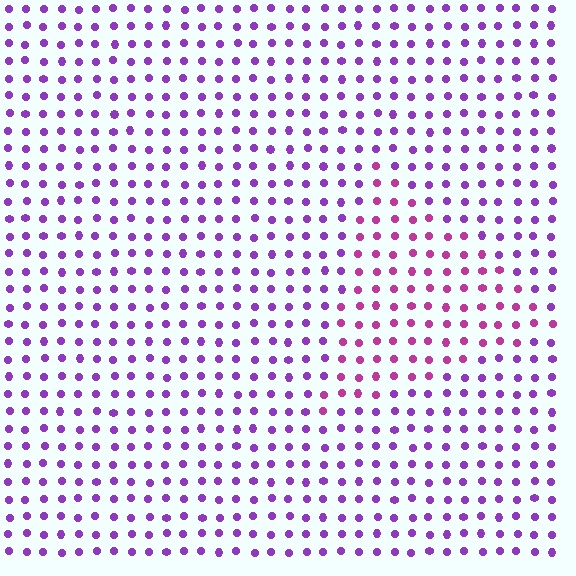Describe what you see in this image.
The image is filled with small purple elements in a uniform arrangement. A triangle-shaped region is visible where the elements are tinted to a slightly different hue, forming a subtle color boundary.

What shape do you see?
I see a triangle.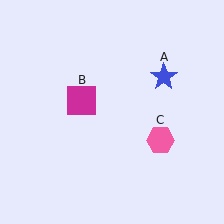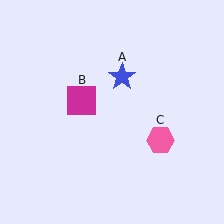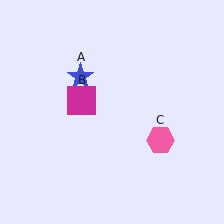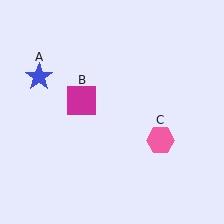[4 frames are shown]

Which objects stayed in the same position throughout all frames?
Magenta square (object B) and pink hexagon (object C) remained stationary.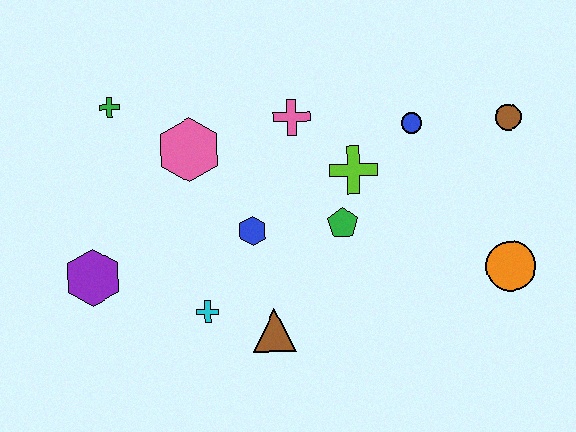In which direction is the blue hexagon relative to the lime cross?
The blue hexagon is to the left of the lime cross.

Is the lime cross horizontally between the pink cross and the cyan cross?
No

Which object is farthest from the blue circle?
The purple hexagon is farthest from the blue circle.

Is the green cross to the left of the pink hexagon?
Yes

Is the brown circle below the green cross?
Yes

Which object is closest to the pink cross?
The lime cross is closest to the pink cross.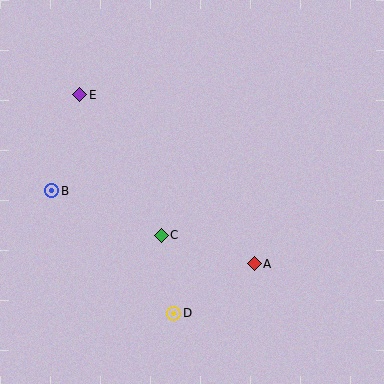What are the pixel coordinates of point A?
Point A is at (254, 264).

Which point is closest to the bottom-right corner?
Point A is closest to the bottom-right corner.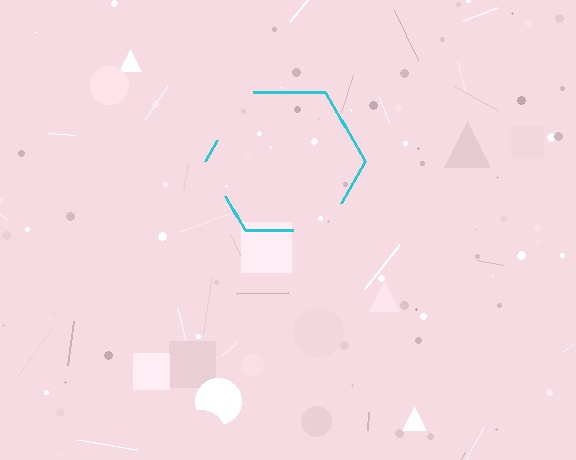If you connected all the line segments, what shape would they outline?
They would outline a hexagon.